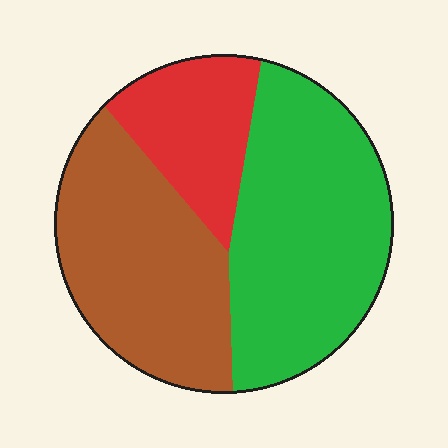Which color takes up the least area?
Red, at roughly 20%.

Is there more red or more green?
Green.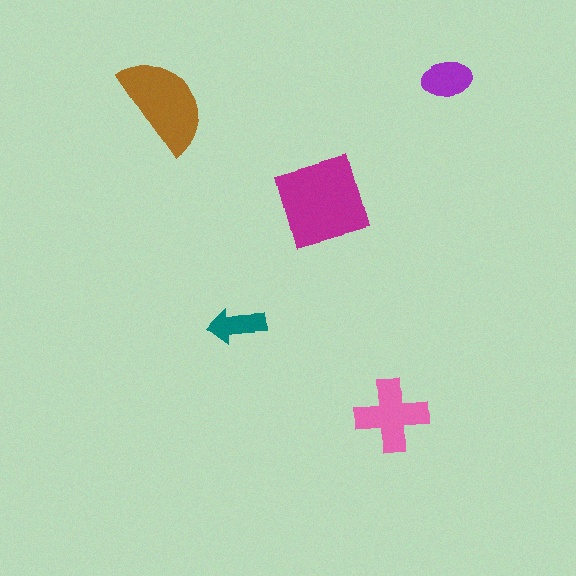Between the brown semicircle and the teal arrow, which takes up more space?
The brown semicircle.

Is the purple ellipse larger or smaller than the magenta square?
Smaller.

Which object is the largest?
The magenta square.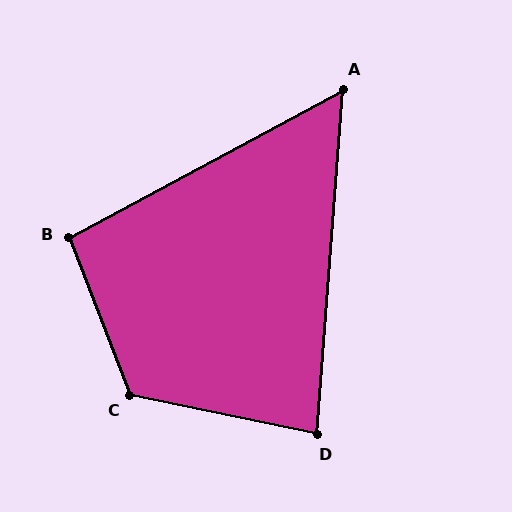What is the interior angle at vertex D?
Approximately 83 degrees (acute).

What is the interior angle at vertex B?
Approximately 97 degrees (obtuse).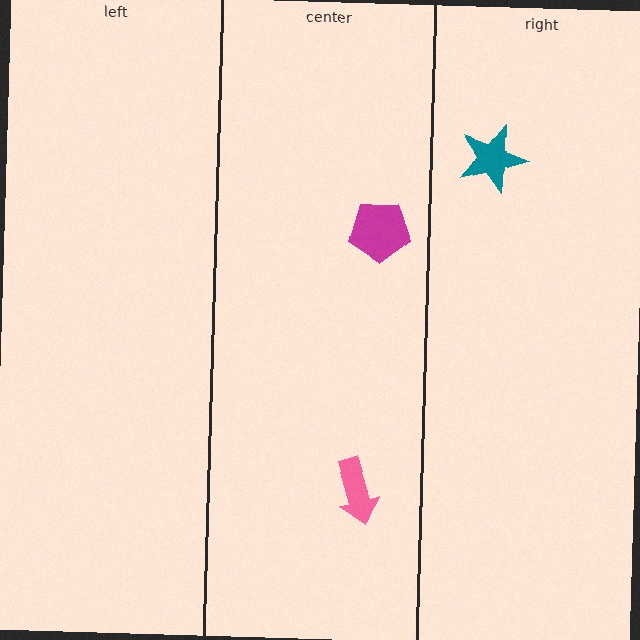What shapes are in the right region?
The teal star.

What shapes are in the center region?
The pink arrow, the magenta pentagon.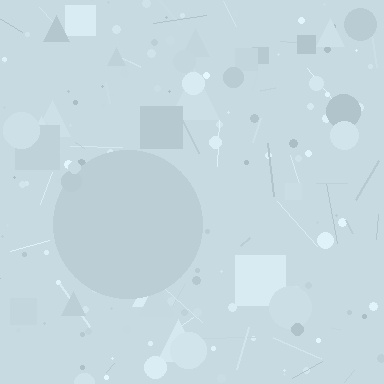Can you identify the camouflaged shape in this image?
The camouflaged shape is a circle.